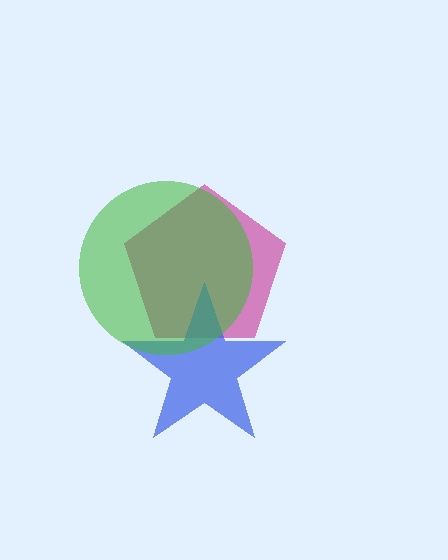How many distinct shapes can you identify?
There are 3 distinct shapes: a magenta pentagon, a blue star, a green circle.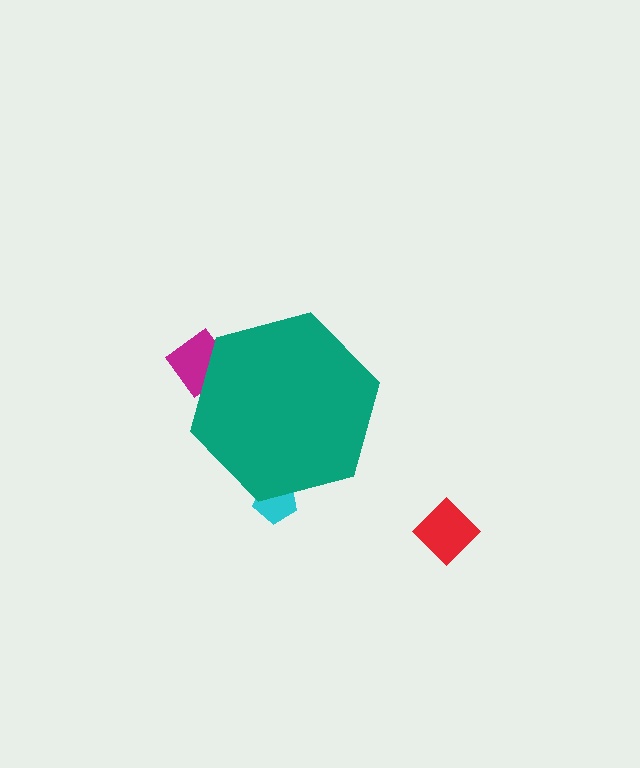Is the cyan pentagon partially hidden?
Yes, the cyan pentagon is partially hidden behind the teal hexagon.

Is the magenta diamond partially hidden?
Yes, the magenta diamond is partially hidden behind the teal hexagon.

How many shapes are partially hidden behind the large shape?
2 shapes are partially hidden.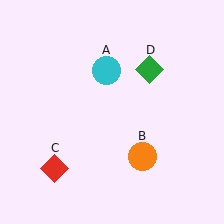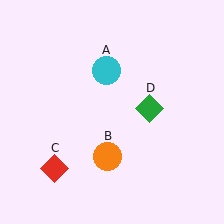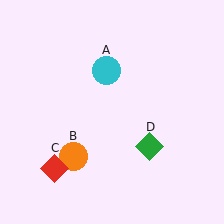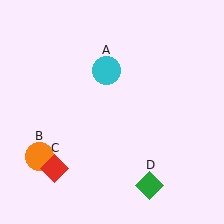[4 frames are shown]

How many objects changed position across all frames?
2 objects changed position: orange circle (object B), green diamond (object D).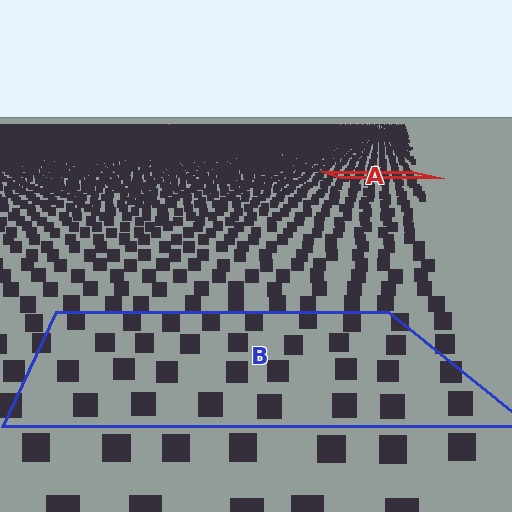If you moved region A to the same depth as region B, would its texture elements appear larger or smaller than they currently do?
They would appear larger. At a closer depth, the same texture elements are projected at a bigger on-screen size.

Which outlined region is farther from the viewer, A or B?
Region A is farther from the viewer — the texture elements inside it appear smaller and more densely packed.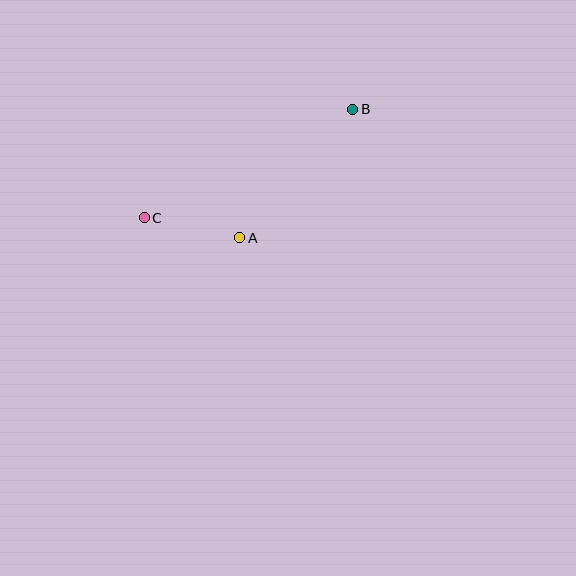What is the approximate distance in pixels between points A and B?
The distance between A and B is approximately 171 pixels.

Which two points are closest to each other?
Points A and C are closest to each other.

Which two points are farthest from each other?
Points B and C are farthest from each other.